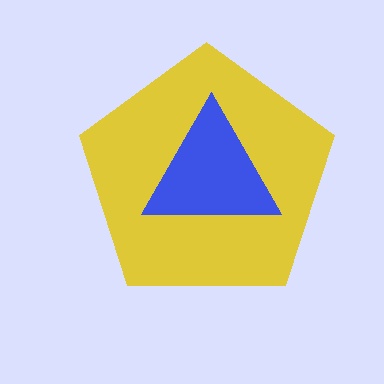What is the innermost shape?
The blue triangle.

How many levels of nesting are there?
2.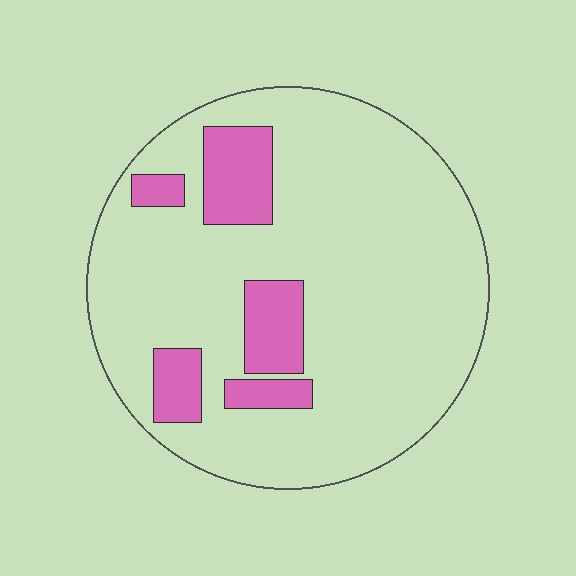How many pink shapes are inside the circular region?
5.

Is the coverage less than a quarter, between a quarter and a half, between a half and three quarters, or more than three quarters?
Less than a quarter.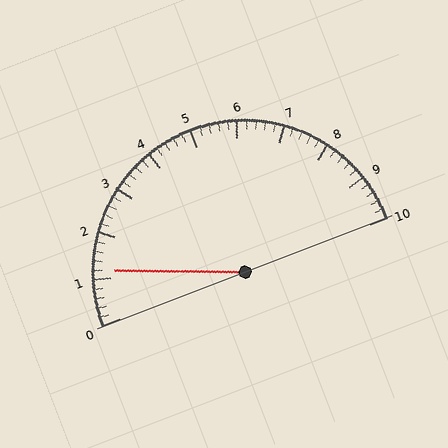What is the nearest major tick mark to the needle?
The nearest major tick mark is 1.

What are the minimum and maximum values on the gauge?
The gauge ranges from 0 to 10.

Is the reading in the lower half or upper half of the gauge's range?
The reading is in the lower half of the range (0 to 10).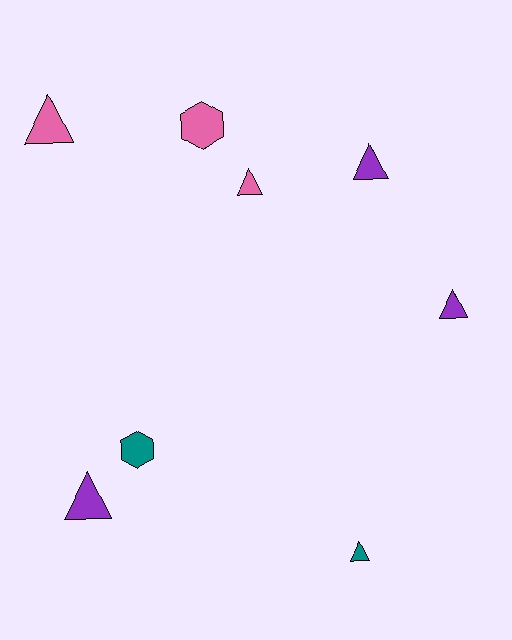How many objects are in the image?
There are 8 objects.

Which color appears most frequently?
Pink, with 3 objects.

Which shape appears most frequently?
Triangle, with 6 objects.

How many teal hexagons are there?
There is 1 teal hexagon.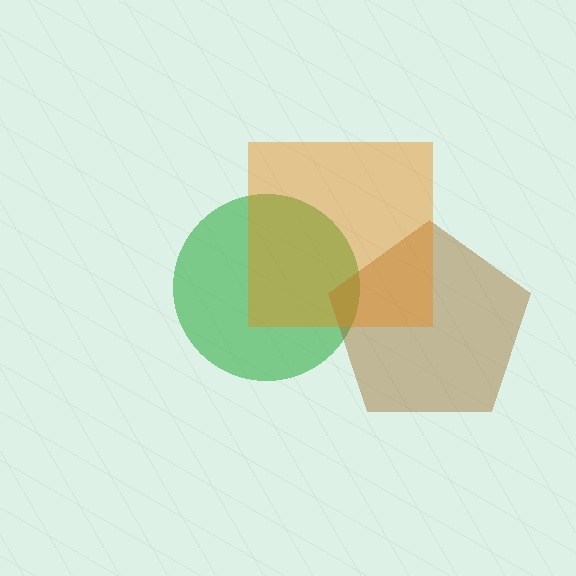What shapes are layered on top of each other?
The layered shapes are: a green circle, a brown pentagon, an orange square.